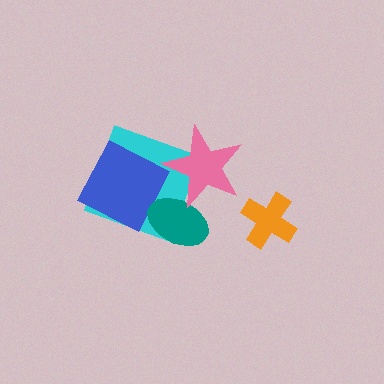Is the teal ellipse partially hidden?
Yes, it is partially covered by another shape.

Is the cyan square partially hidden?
Yes, it is partially covered by another shape.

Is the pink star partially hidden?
No, no other shape covers it.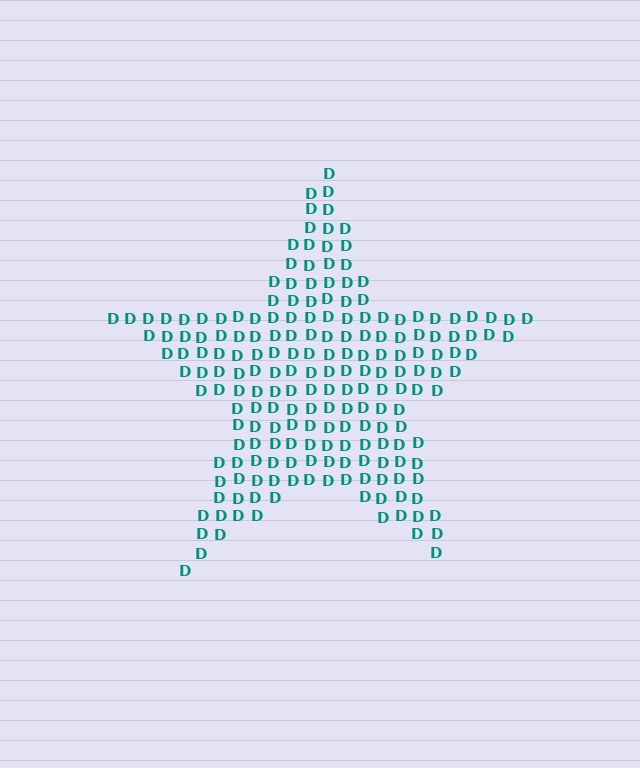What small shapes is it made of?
It is made of small letter D's.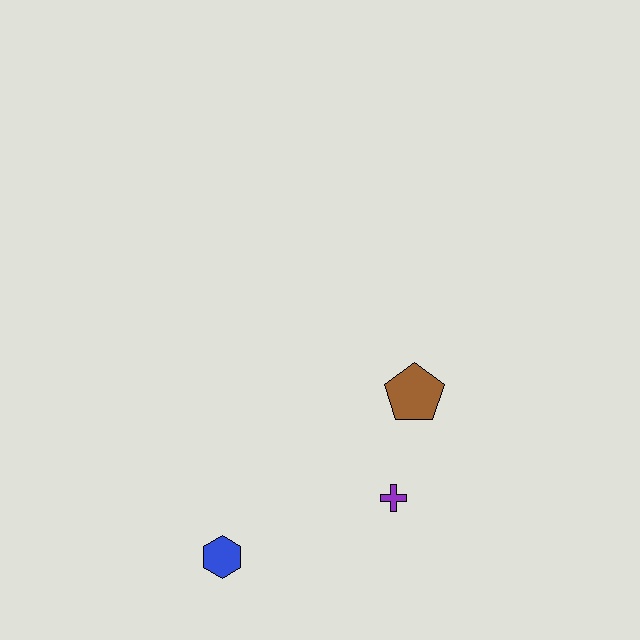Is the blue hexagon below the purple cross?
Yes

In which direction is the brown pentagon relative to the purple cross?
The brown pentagon is above the purple cross.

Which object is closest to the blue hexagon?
The purple cross is closest to the blue hexagon.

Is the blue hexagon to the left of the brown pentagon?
Yes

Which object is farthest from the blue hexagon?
The brown pentagon is farthest from the blue hexagon.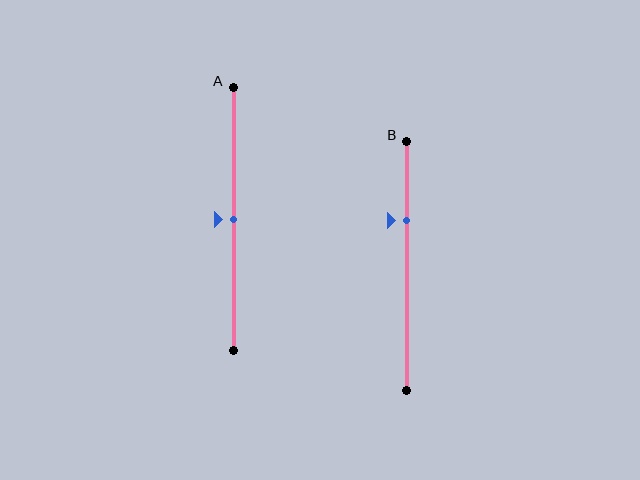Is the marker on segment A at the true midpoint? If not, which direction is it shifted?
Yes, the marker on segment A is at the true midpoint.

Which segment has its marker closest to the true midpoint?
Segment A has its marker closest to the true midpoint.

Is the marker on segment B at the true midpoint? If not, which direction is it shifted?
No, the marker on segment B is shifted upward by about 19% of the segment length.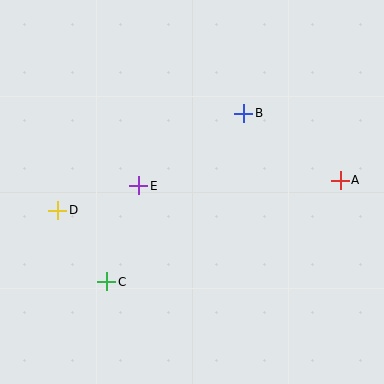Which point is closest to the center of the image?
Point E at (139, 186) is closest to the center.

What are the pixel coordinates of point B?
Point B is at (244, 113).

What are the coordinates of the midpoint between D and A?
The midpoint between D and A is at (199, 195).